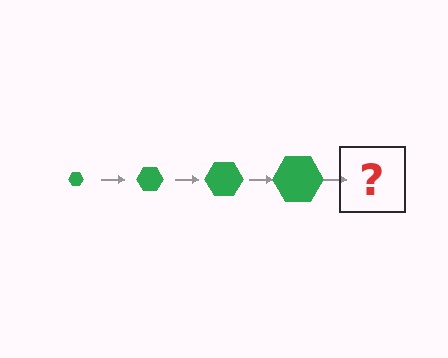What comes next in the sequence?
The next element should be a green hexagon, larger than the previous one.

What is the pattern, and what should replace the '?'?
The pattern is that the hexagon gets progressively larger each step. The '?' should be a green hexagon, larger than the previous one.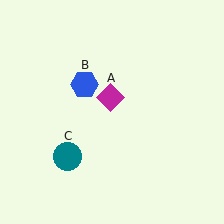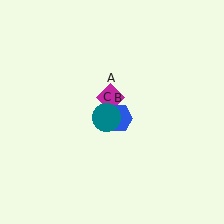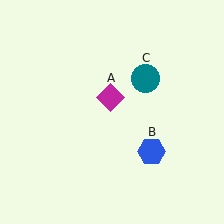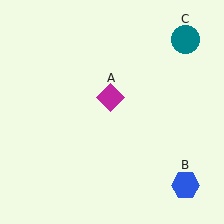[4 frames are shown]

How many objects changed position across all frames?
2 objects changed position: blue hexagon (object B), teal circle (object C).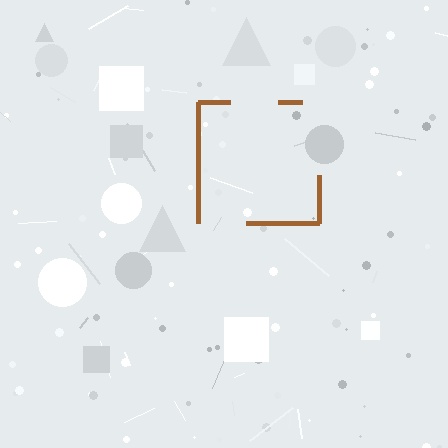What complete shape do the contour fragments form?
The contour fragments form a square.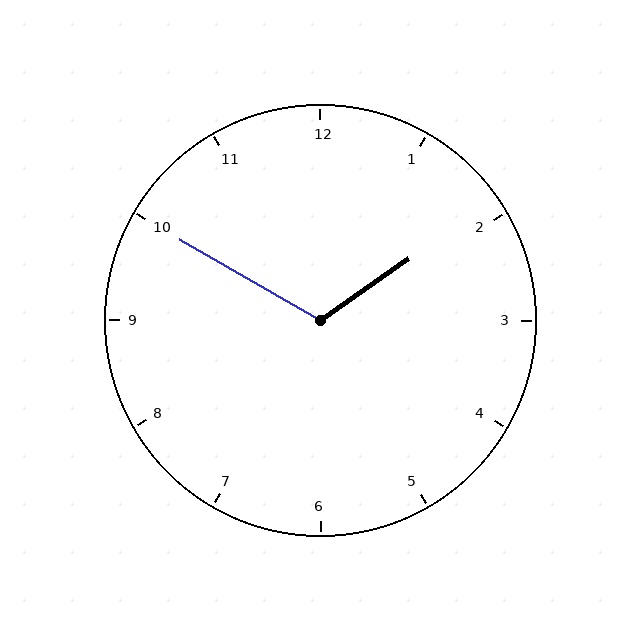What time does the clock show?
1:50.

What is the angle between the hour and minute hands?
Approximately 115 degrees.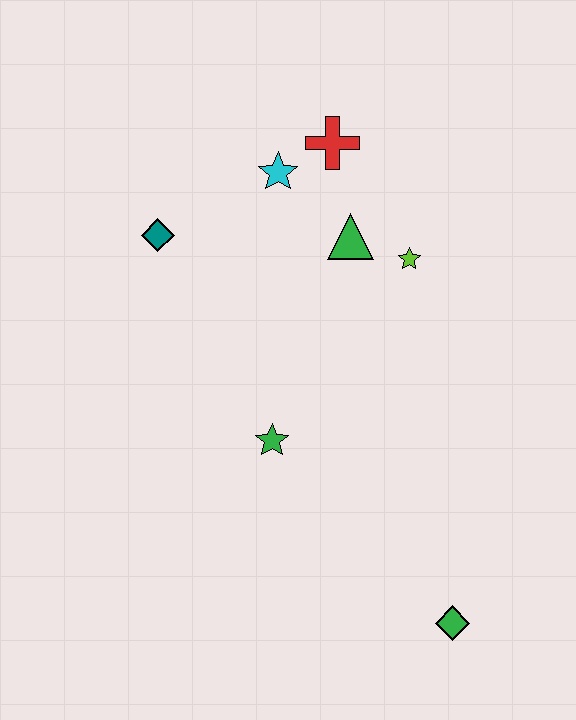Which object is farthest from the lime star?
The green diamond is farthest from the lime star.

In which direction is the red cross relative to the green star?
The red cross is above the green star.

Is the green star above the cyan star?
No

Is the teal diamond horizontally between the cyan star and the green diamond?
No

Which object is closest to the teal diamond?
The cyan star is closest to the teal diamond.